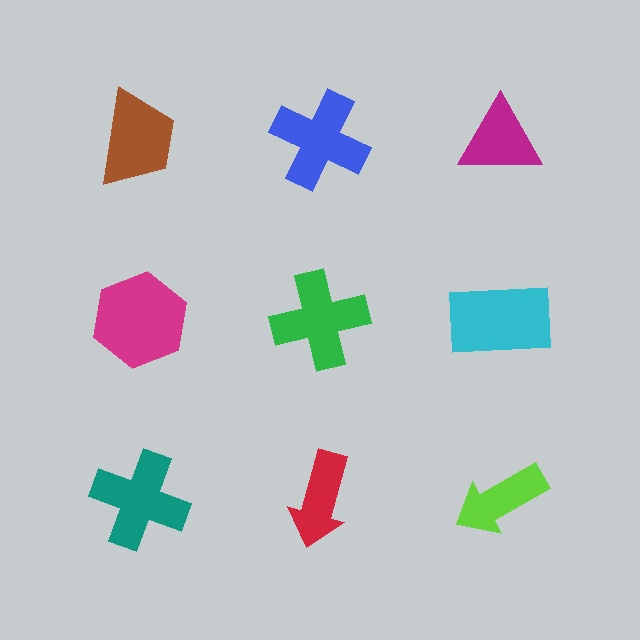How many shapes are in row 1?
3 shapes.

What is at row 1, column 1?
A brown trapezoid.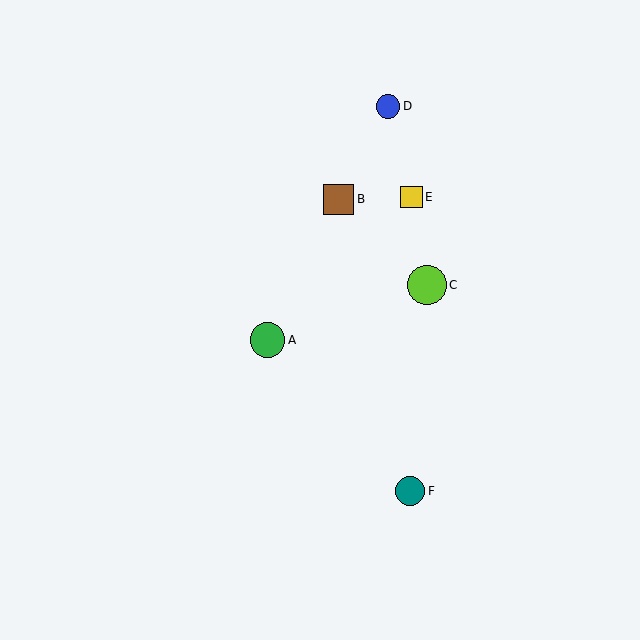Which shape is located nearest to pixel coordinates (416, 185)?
The yellow square (labeled E) at (411, 197) is nearest to that location.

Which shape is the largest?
The lime circle (labeled C) is the largest.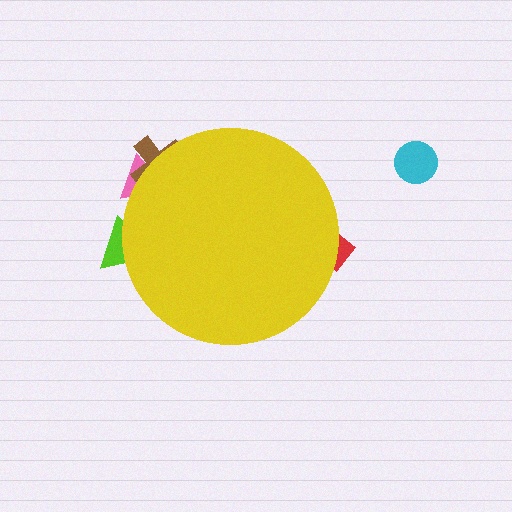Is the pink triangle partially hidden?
Yes, the pink triangle is partially hidden behind the yellow circle.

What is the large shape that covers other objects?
A yellow circle.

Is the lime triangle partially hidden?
Yes, the lime triangle is partially hidden behind the yellow circle.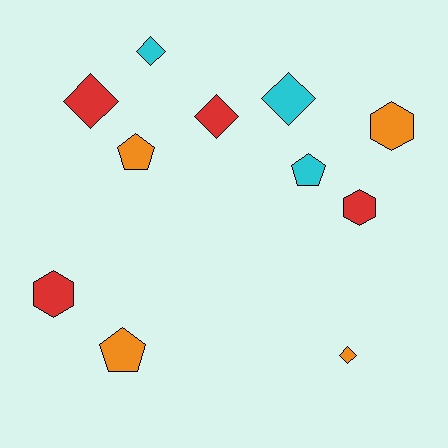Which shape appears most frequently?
Diamond, with 5 objects.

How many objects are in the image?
There are 11 objects.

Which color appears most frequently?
Orange, with 4 objects.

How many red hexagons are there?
There are 2 red hexagons.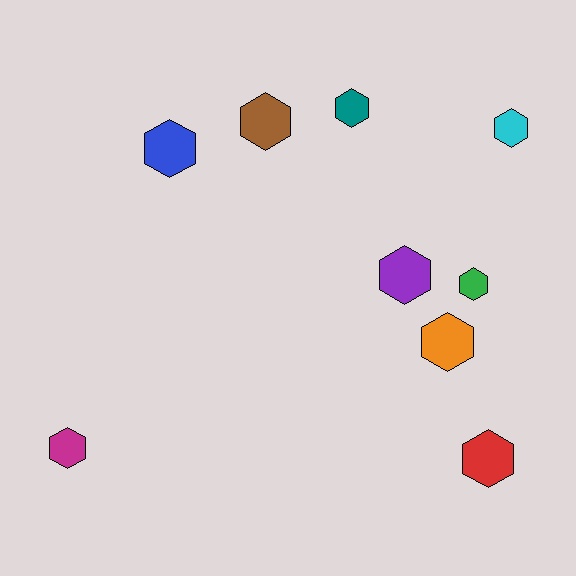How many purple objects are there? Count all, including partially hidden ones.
There is 1 purple object.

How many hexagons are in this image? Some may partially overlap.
There are 9 hexagons.